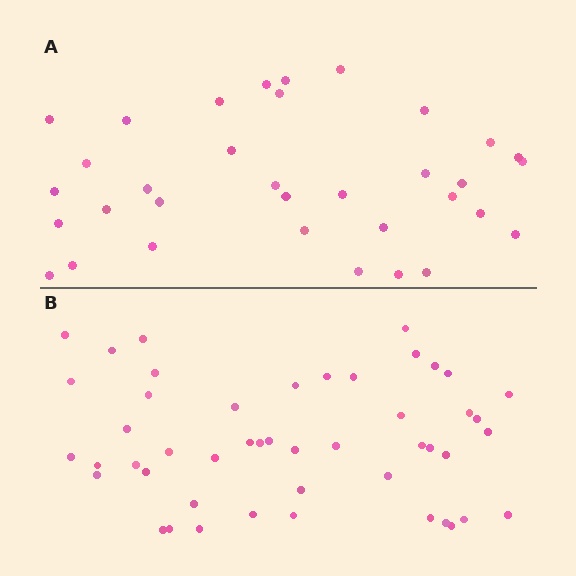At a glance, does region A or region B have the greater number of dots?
Region B (the bottom region) has more dots.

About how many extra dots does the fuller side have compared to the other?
Region B has approximately 15 more dots than region A.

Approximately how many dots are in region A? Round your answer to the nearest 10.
About 30 dots. (The exact count is 34, which rounds to 30.)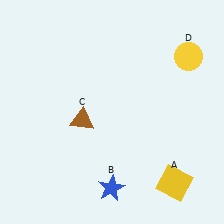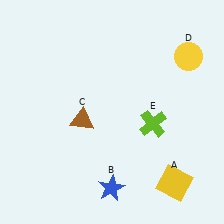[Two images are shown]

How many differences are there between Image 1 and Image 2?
There is 1 difference between the two images.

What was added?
A lime cross (E) was added in Image 2.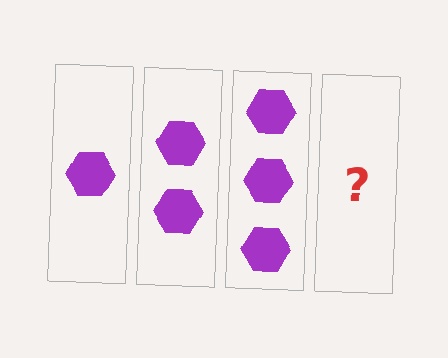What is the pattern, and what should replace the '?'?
The pattern is that each step adds one more hexagon. The '?' should be 4 hexagons.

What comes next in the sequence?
The next element should be 4 hexagons.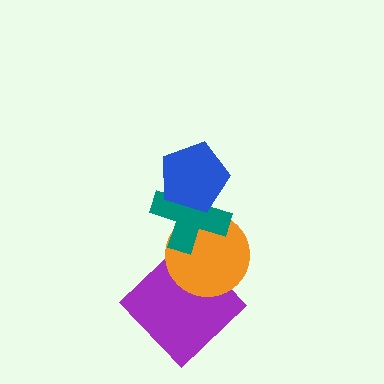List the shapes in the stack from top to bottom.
From top to bottom: the blue pentagon, the teal cross, the orange circle, the purple diamond.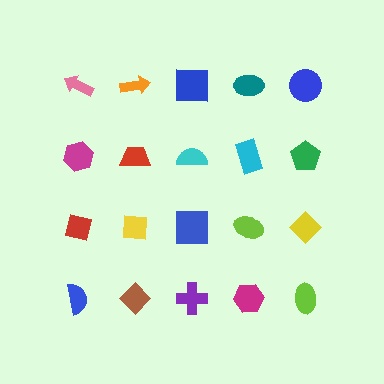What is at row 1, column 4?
A teal ellipse.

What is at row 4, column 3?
A purple cross.